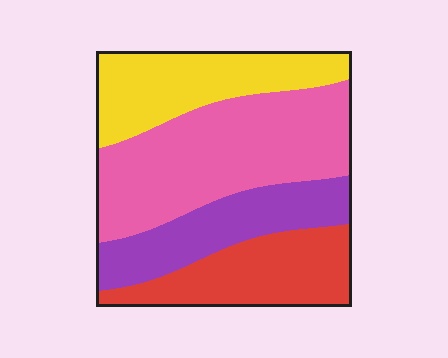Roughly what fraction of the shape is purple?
Purple takes up about one fifth (1/5) of the shape.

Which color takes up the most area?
Pink, at roughly 40%.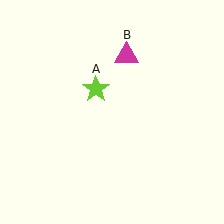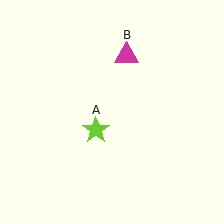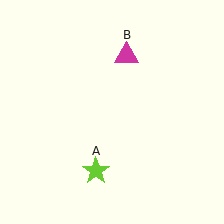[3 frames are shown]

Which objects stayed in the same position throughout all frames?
Magenta triangle (object B) remained stationary.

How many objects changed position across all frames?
1 object changed position: lime star (object A).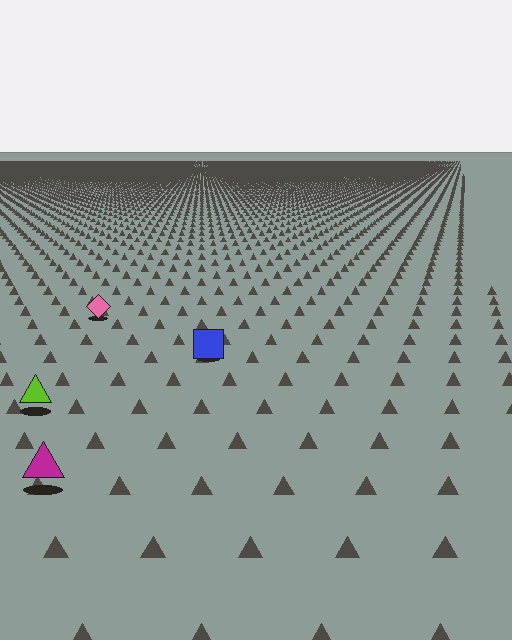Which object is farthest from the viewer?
The pink diamond is farthest from the viewer. It appears smaller and the ground texture around it is denser.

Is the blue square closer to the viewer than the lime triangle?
No. The lime triangle is closer — you can tell from the texture gradient: the ground texture is coarser near it.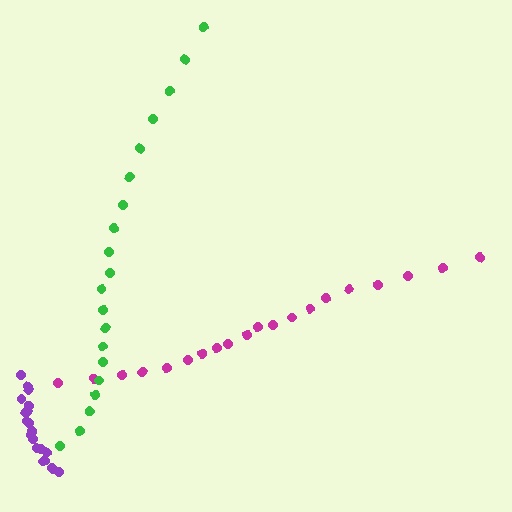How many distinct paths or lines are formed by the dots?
There are 3 distinct paths.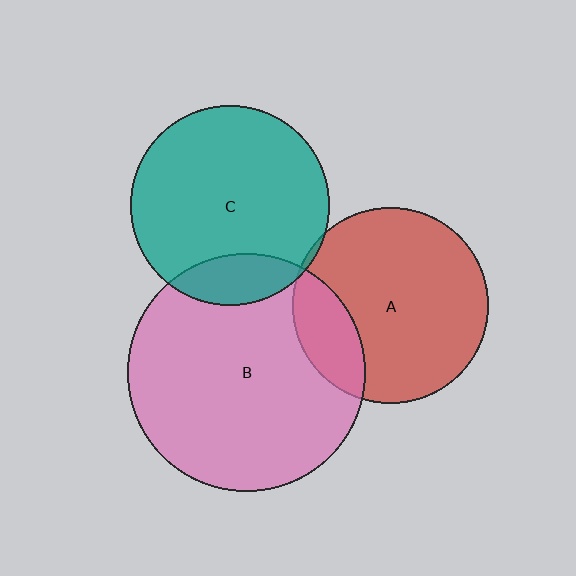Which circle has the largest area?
Circle B (pink).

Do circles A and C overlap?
Yes.